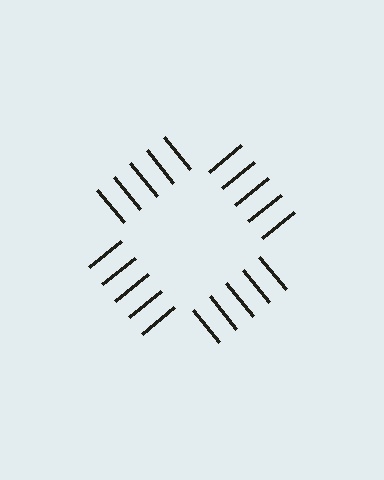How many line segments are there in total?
20 — 5 along each of the 4 edges.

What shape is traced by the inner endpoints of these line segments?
An illusory square — the line segments terminate on its edges but no continuous stroke is drawn.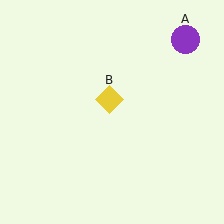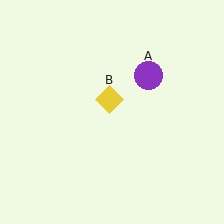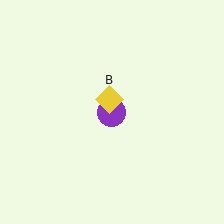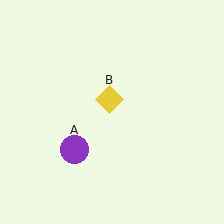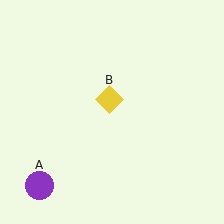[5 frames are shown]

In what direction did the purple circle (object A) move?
The purple circle (object A) moved down and to the left.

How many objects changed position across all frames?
1 object changed position: purple circle (object A).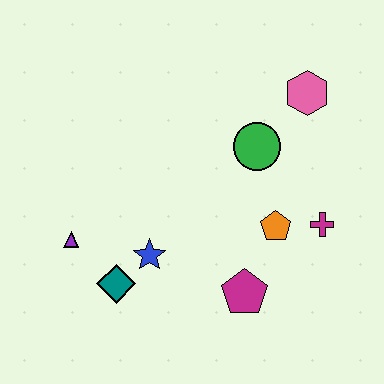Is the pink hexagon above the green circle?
Yes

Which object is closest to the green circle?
The pink hexagon is closest to the green circle.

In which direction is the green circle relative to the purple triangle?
The green circle is to the right of the purple triangle.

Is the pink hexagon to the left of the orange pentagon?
No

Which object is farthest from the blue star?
The pink hexagon is farthest from the blue star.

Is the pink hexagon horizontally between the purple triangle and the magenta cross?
Yes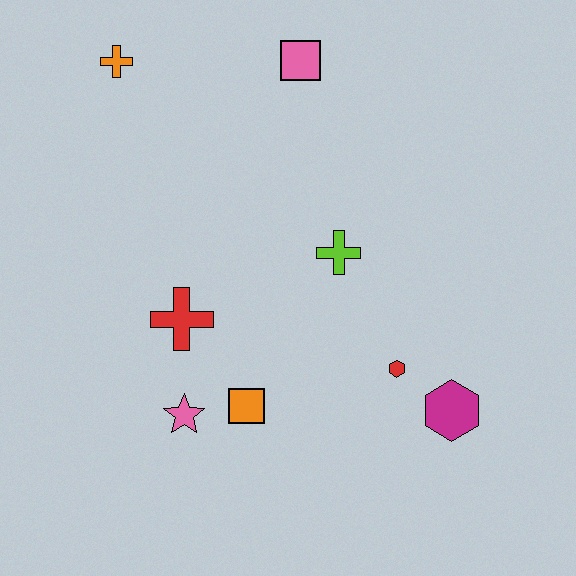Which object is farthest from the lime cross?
The orange cross is farthest from the lime cross.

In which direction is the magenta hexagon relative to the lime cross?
The magenta hexagon is below the lime cross.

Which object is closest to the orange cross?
The pink square is closest to the orange cross.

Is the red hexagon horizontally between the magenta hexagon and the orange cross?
Yes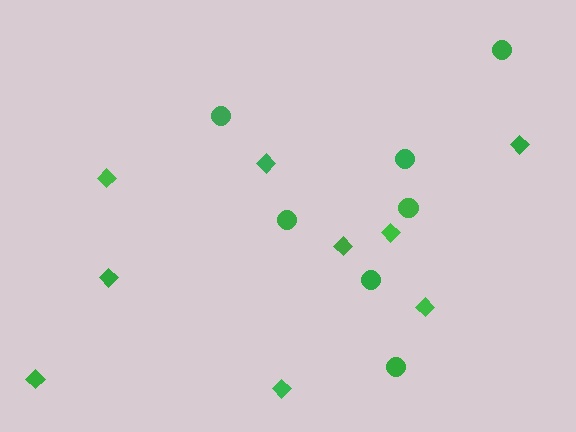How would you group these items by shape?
There are 2 groups: one group of diamonds (9) and one group of circles (7).